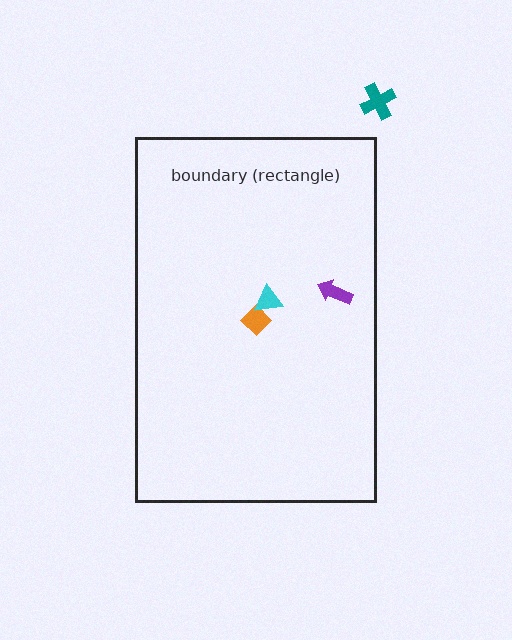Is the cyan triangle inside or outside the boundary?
Inside.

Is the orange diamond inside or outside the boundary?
Inside.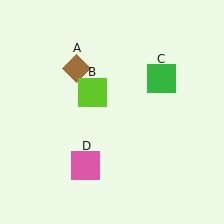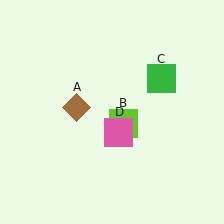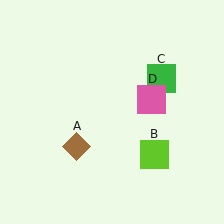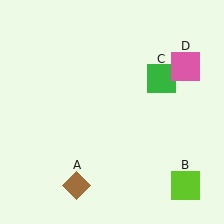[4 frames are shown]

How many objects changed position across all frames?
3 objects changed position: brown diamond (object A), lime square (object B), pink square (object D).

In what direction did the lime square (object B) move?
The lime square (object B) moved down and to the right.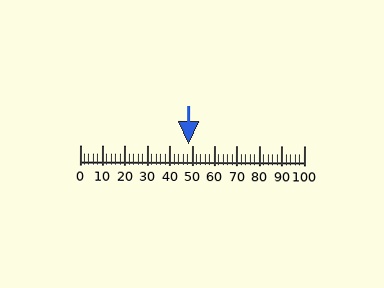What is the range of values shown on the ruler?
The ruler shows values from 0 to 100.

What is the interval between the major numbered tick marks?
The major tick marks are spaced 10 units apart.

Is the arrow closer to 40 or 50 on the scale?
The arrow is closer to 50.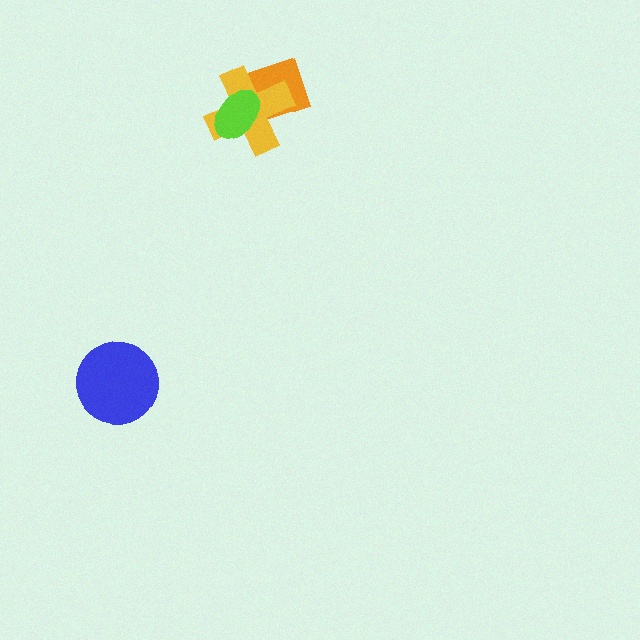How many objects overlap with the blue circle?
0 objects overlap with the blue circle.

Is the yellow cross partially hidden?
Yes, it is partially covered by another shape.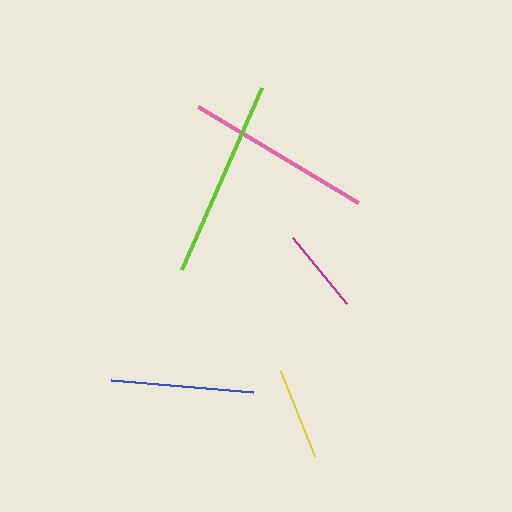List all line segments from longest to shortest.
From longest to shortest: lime, pink, blue, yellow, magenta.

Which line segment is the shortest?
The magenta line is the shortest at approximately 84 pixels.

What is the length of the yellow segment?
The yellow segment is approximately 91 pixels long.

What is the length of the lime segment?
The lime segment is approximately 199 pixels long.